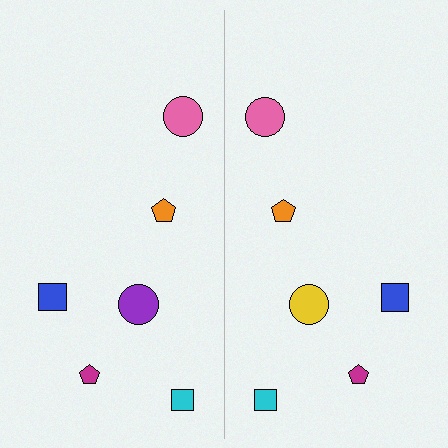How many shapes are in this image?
There are 12 shapes in this image.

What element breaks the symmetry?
The yellow circle on the right side breaks the symmetry — its mirror counterpart is purple.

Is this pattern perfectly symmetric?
No, the pattern is not perfectly symmetric. The yellow circle on the right side breaks the symmetry — its mirror counterpart is purple.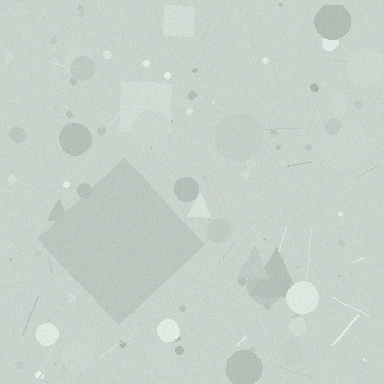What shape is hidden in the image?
A diamond is hidden in the image.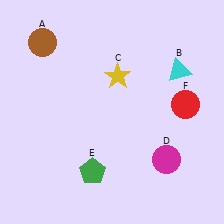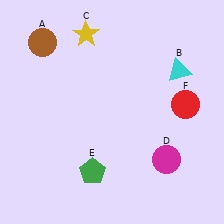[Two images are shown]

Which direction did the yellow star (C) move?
The yellow star (C) moved up.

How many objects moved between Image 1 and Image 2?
1 object moved between the two images.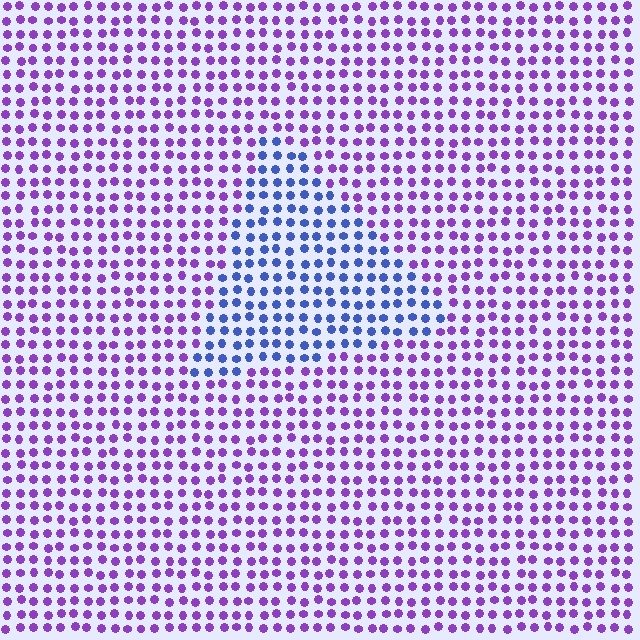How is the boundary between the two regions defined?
The boundary is defined purely by a slight shift in hue (about 51 degrees). Spacing, size, and orientation are identical on both sides.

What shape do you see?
I see a triangle.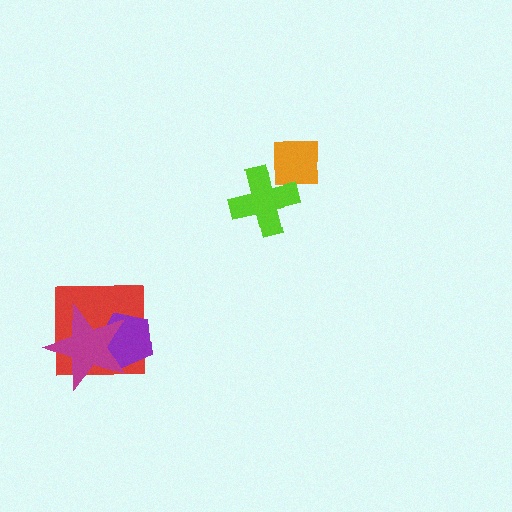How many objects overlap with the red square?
2 objects overlap with the red square.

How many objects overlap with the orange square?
1 object overlaps with the orange square.